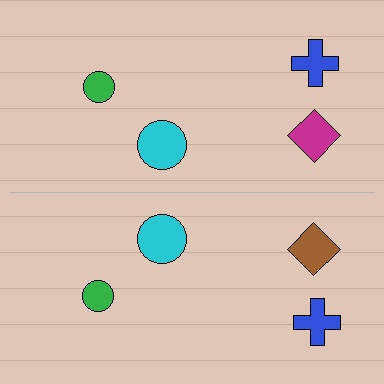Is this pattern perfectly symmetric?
No, the pattern is not perfectly symmetric. The brown diamond on the bottom side breaks the symmetry — its mirror counterpart is magenta.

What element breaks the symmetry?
The brown diamond on the bottom side breaks the symmetry — its mirror counterpart is magenta.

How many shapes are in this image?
There are 8 shapes in this image.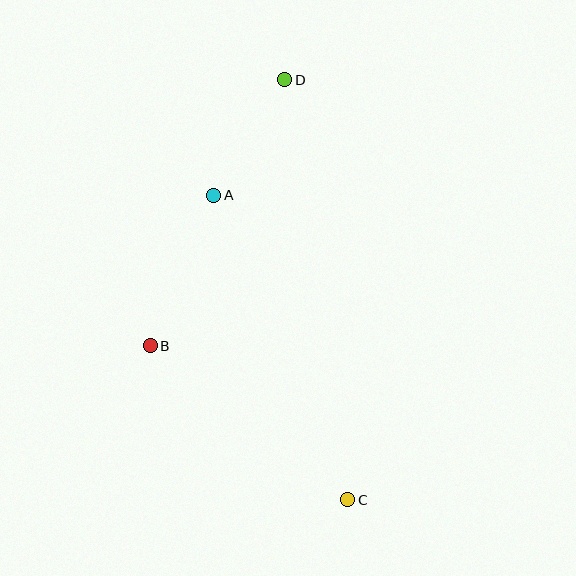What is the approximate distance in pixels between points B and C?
The distance between B and C is approximately 250 pixels.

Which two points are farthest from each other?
Points C and D are farthest from each other.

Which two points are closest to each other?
Points A and D are closest to each other.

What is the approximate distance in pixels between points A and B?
The distance between A and B is approximately 163 pixels.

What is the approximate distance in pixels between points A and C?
The distance between A and C is approximately 332 pixels.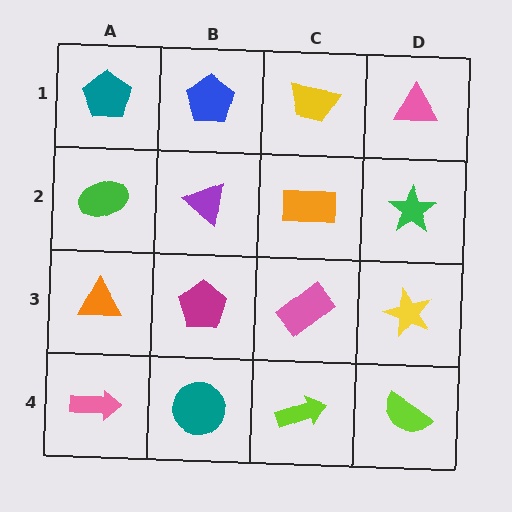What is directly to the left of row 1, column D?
A yellow trapezoid.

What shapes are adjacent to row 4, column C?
A pink rectangle (row 3, column C), a teal circle (row 4, column B), a lime semicircle (row 4, column D).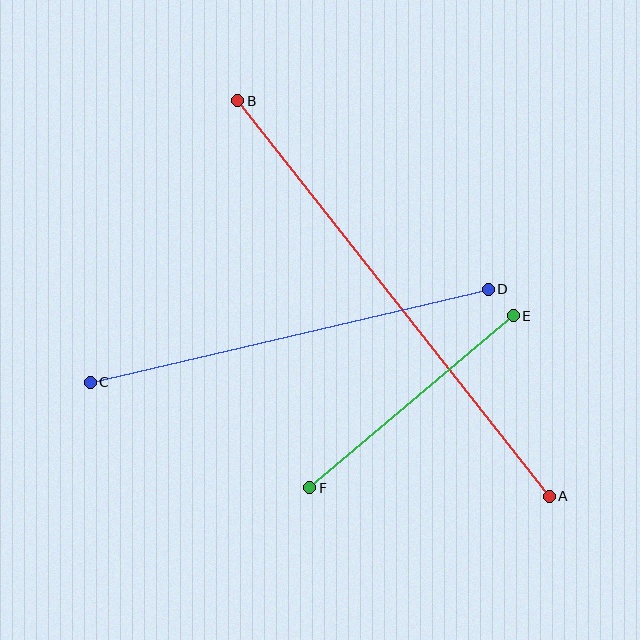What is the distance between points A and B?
The distance is approximately 503 pixels.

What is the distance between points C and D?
The distance is approximately 409 pixels.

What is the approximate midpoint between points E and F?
The midpoint is at approximately (411, 402) pixels.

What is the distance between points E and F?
The distance is approximately 266 pixels.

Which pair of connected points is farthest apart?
Points A and B are farthest apart.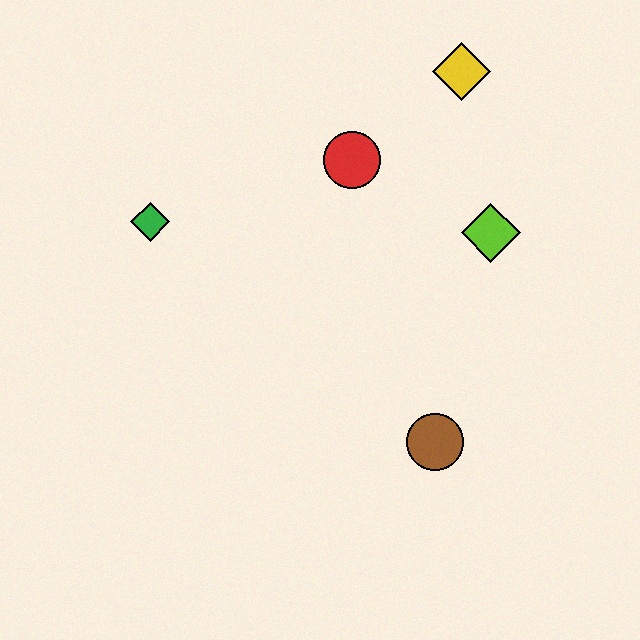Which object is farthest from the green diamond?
The brown circle is farthest from the green diamond.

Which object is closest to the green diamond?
The red circle is closest to the green diamond.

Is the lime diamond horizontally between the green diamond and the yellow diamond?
No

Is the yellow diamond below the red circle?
No